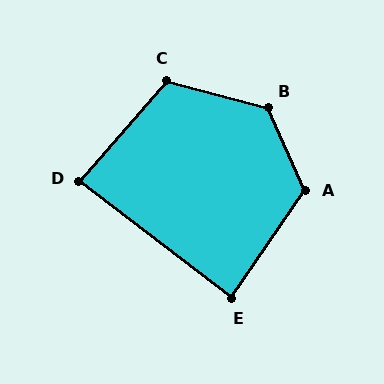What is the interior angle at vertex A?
Approximately 121 degrees (obtuse).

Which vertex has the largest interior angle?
B, at approximately 129 degrees.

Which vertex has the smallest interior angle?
D, at approximately 86 degrees.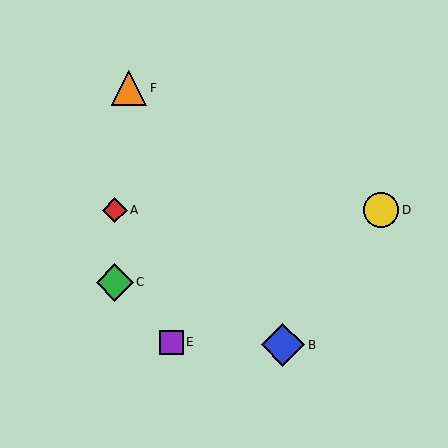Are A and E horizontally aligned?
No, A is at y≈210 and E is at y≈342.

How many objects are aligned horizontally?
2 objects (A, D) are aligned horizontally.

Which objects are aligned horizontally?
Objects A, D are aligned horizontally.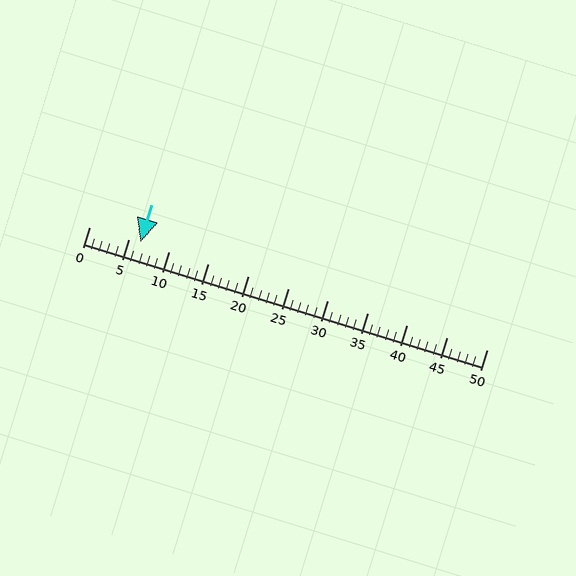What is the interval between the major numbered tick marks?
The major tick marks are spaced 5 units apart.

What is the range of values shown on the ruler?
The ruler shows values from 0 to 50.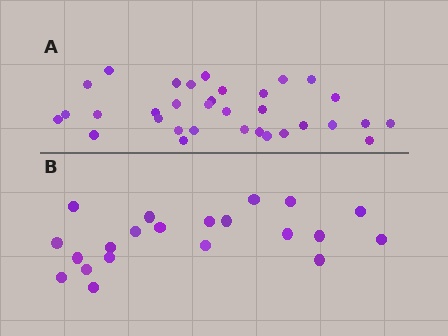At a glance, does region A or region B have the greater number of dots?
Region A (the top region) has more dots.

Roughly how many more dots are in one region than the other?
Region A has roughly 12 or so more dots than region B.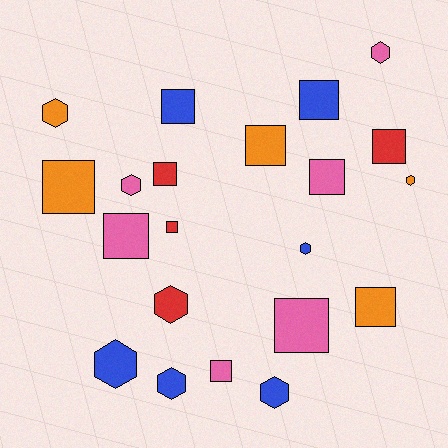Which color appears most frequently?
Pink, with 6 objects.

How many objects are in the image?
There are 21 objects.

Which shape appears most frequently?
Square, with 12 objects.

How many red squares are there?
There are 3 red squares.